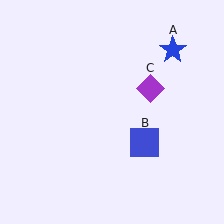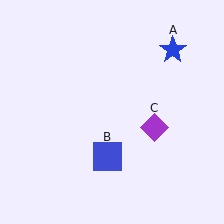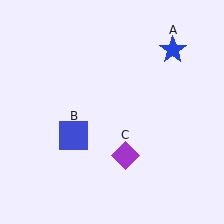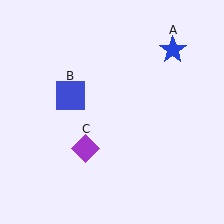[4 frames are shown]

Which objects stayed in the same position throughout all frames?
Blue star (object A) remained stationary.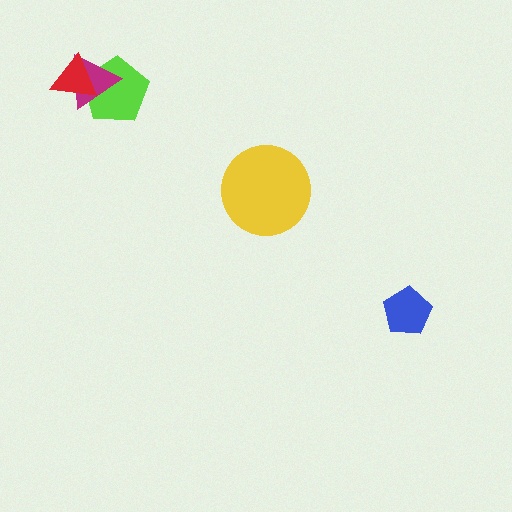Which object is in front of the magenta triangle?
The red triangle is in front of the magenta triangle.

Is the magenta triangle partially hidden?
Yes, it is partially covered by another shape.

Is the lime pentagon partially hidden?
Yes, it is partially covered by another shape.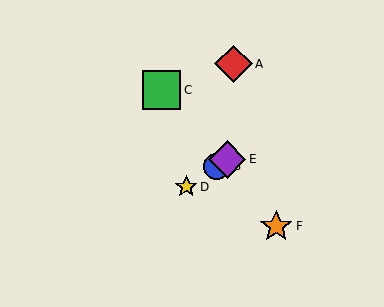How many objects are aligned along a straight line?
3 objects (B, D, E) are aligned along a straight line.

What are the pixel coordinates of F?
Object F is at (276, 226).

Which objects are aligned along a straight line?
Objects B, D, E are aligned along a straight line.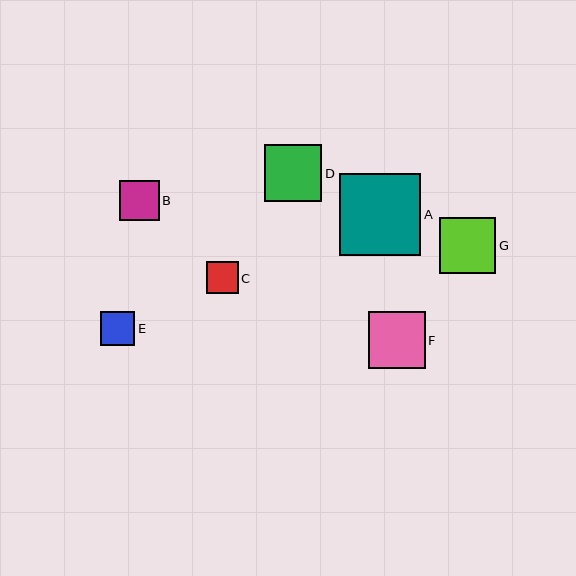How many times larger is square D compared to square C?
Square D is approximately 1.8 times the size of square C.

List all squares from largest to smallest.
From largest to smallest: A, D, F, G, B, E, C.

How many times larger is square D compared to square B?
Square D is approximately 1.4 times the size of square B.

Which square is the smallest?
Square C is the smallest with a size of approximately 31 pixels.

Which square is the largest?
Square A is the largest with a size of approximately 81 pixels.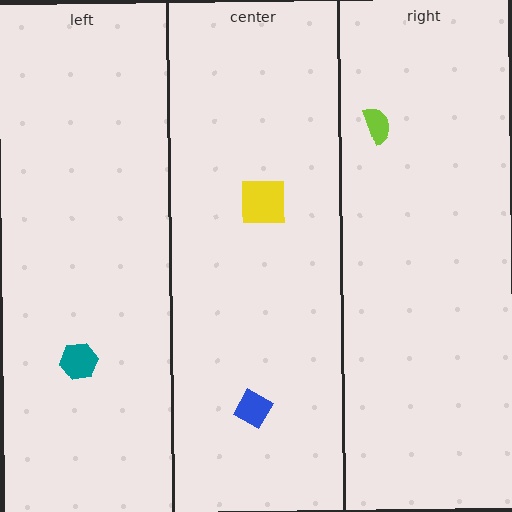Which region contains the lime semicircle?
The right region.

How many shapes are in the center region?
2.